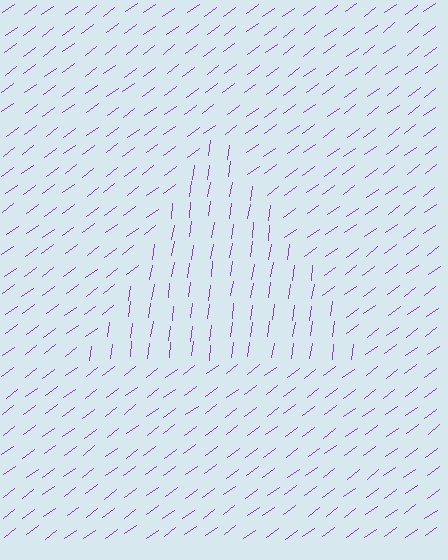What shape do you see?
I see a triangle.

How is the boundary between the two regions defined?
The boundary is defined purely by a change in line orientation (approximately 45 degrees difference). All lines are the same color and thickness.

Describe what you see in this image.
The image is filled with small purple line segments. A triangle region in the image has lines oriented differently from the surrounding lines, creating a visible texture boundary.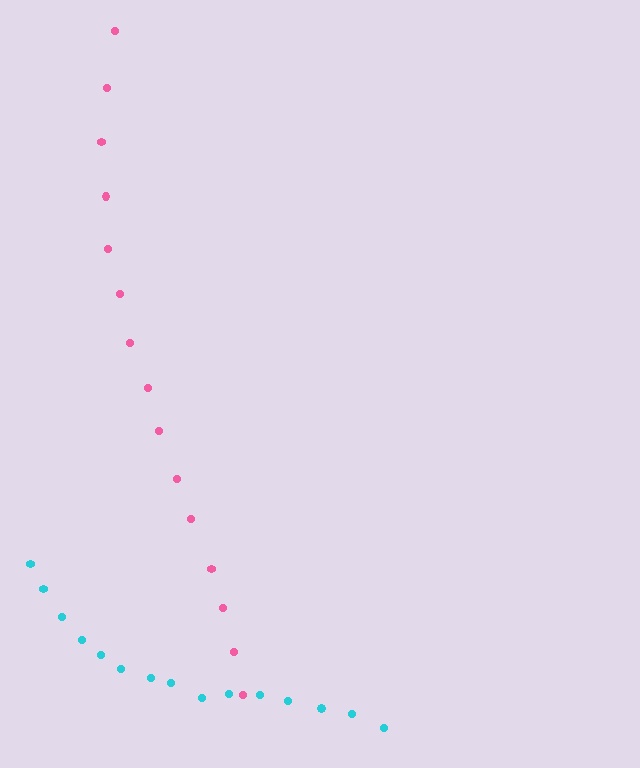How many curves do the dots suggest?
There are 2 distinct paths.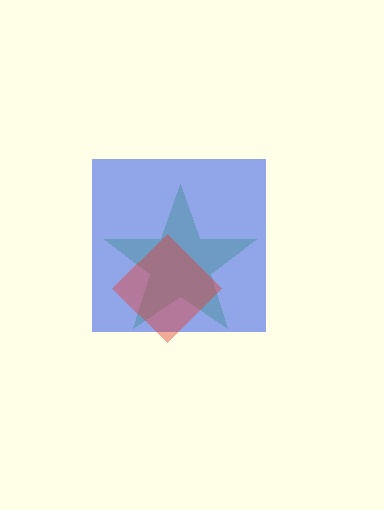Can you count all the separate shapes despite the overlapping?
Yes, there are 3 separate shapes.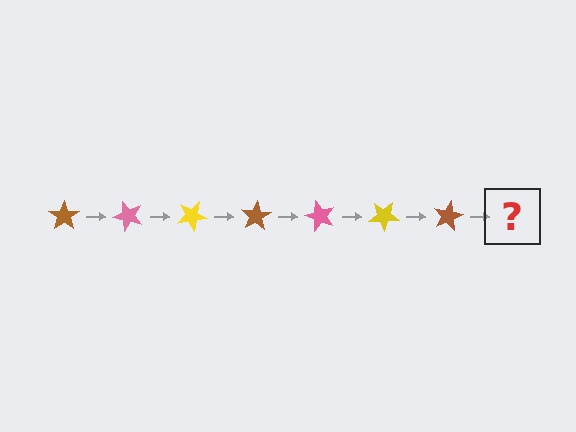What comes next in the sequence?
The next element should be a pink star, rotated 350 degrees from the start.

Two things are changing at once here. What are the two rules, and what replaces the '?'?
The two rules are that it rotates 50 degrees each step and the color cycles through brown, pink, and yellow. The '?' should be a pink star, rotated 350 degrees from the start.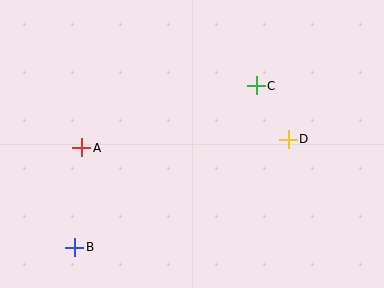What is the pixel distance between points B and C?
The distance between B and C is 243 pixels.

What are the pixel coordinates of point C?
Point C is at (256, 86).